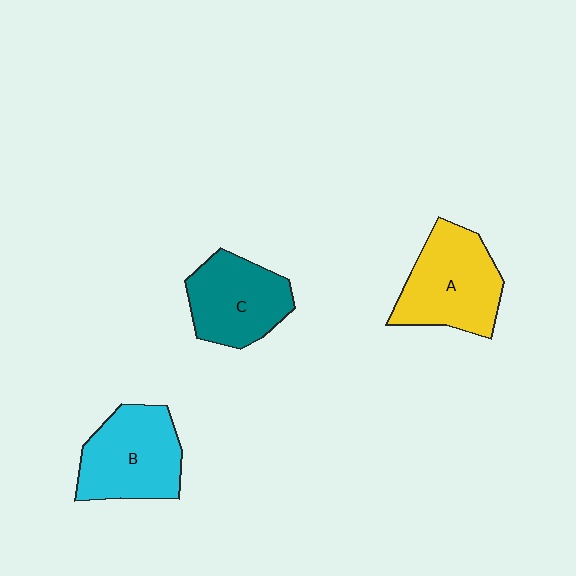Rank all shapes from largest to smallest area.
From largest to smallest: A (yellow), B (cyan), C (teal).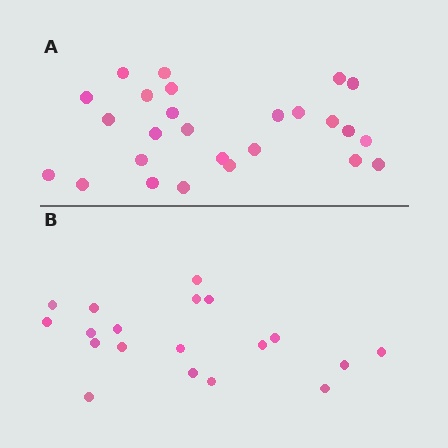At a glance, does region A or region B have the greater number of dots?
Region A (the top region) has more dots.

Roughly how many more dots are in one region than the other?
Region A has roughly 8 or so more dots than region B.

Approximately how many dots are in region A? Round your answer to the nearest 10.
About 30 dots. (The exact count is 26, which rounds to 30.)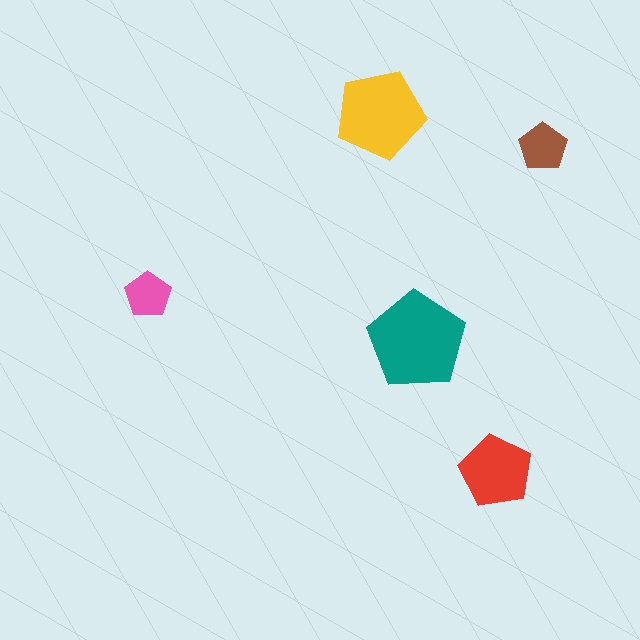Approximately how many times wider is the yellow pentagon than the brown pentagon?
About 2 times wider.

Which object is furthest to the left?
The pink pentagon is leftmost.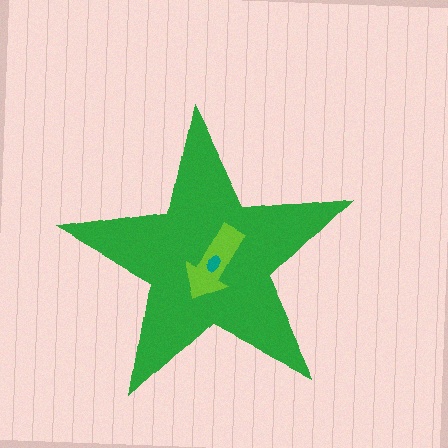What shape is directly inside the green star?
The lime arrow.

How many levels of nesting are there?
3.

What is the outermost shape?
The green star.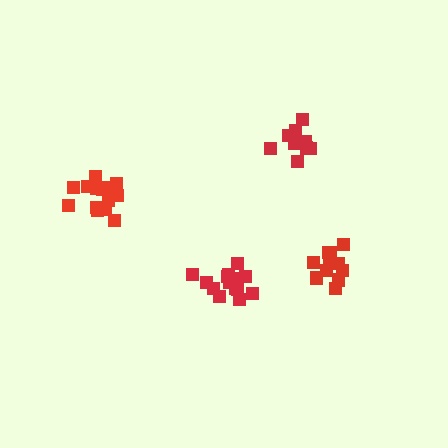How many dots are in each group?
Group 1: 11 dots, Group 2: 15 dots, Group 3: 11 dots, Group 4: 16 dots (53 total).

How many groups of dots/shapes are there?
There are 4 groups.